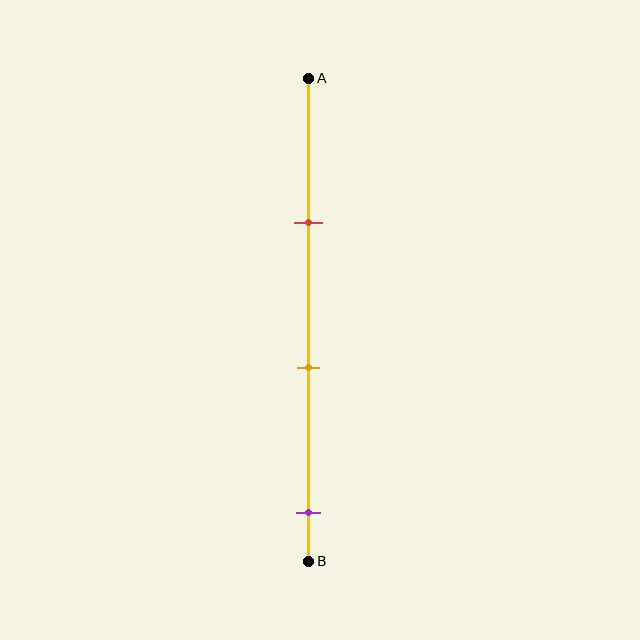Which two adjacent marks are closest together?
The red and orange marks are the closest adjacent pair.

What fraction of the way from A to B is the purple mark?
The purple mark is approximately 90% (0.9) of the way from A to B.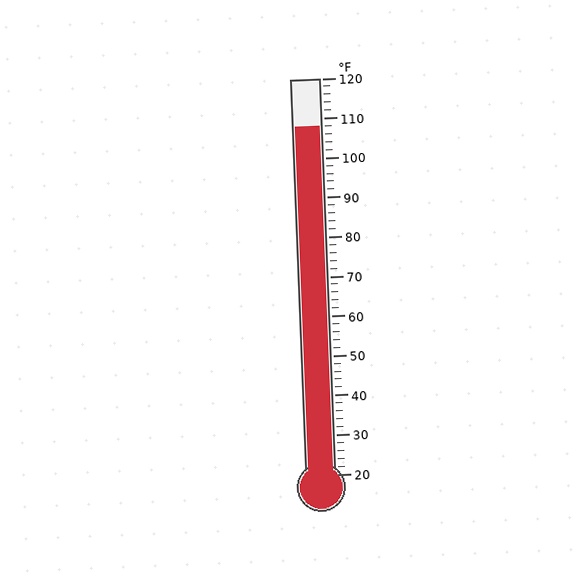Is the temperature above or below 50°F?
The temperature is above 50°F.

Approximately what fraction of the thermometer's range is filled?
The thermometer is filled to approximately 90% of its range.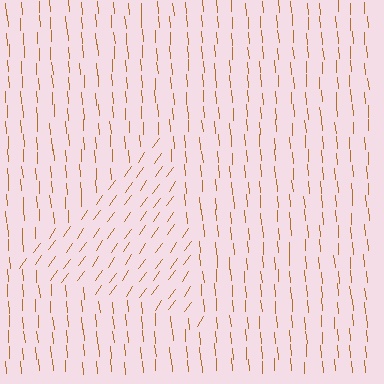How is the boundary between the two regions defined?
The boundary is defined purely by a change in line orientation (approximately 39 degrees difference). All lines are the same color and thickness.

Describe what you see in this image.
The image is filled with small brown line segments. A triangle region in the image has lines oriented differently from the surrounding lines, creating a visible texture boundary.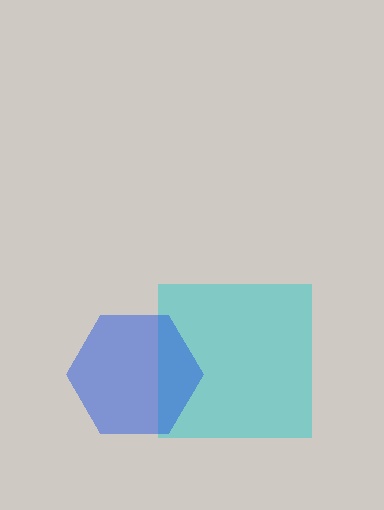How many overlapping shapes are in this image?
There are 2 overlapping shapes in the image.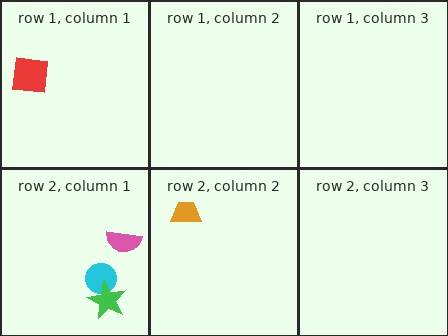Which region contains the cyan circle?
The row 2, column 1 region.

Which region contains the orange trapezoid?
The row 2, column 2 region.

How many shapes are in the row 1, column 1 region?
1.